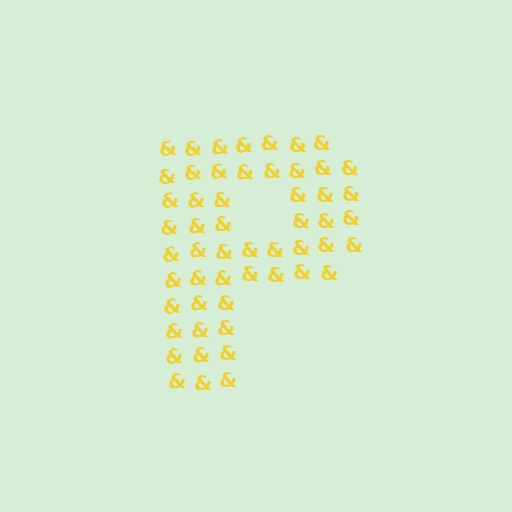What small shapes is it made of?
It is made of small ampersands.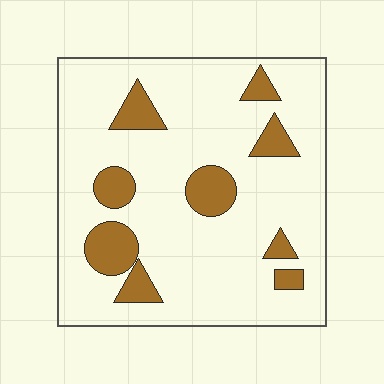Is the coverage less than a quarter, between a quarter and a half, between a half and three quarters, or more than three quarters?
Less than a quarter.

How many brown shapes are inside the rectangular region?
9.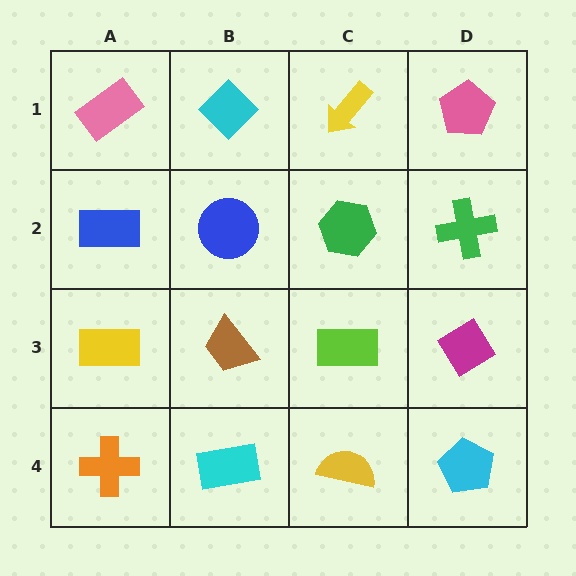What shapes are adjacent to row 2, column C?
A yellow arrow (row 1, column C), a lime rectangle (row 3, column C), a blue circle (row 2, column B), a green cross (row 2, column D).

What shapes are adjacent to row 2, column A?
A pink rectangle (row 1, column A), a yellow rectangle (row 3, column A), a blue circle (row 2, column B).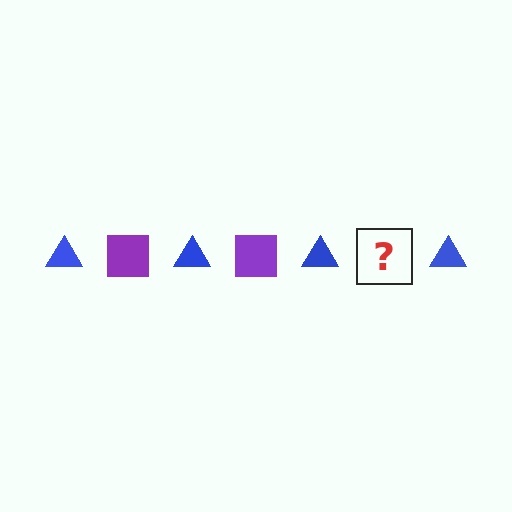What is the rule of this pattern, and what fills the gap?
The rule is that the pattern alternates between blue triangle and purple square. The gap should be filled with a purple square.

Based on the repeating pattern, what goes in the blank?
The blank should be a purple square.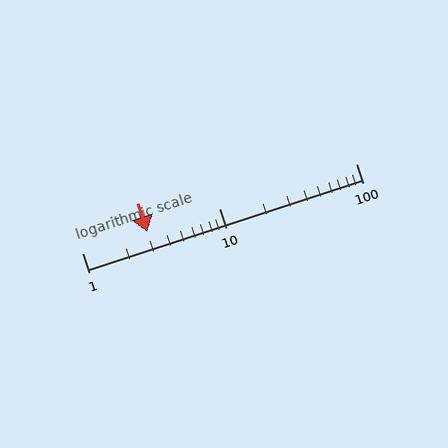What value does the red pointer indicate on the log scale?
The pointer indicates approximately 3.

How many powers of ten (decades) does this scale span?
The scale spans 2 decades, from 1 to 100.